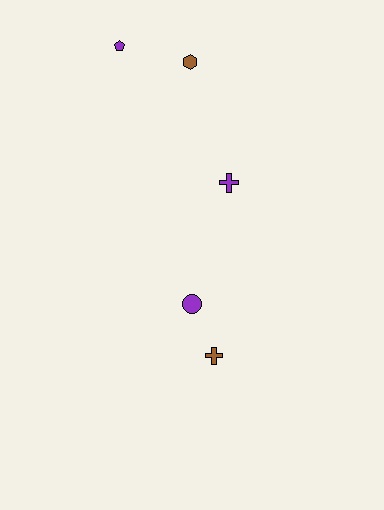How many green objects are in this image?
There are no green objects.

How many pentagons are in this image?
There is 1 pentagon.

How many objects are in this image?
There are 5 objects.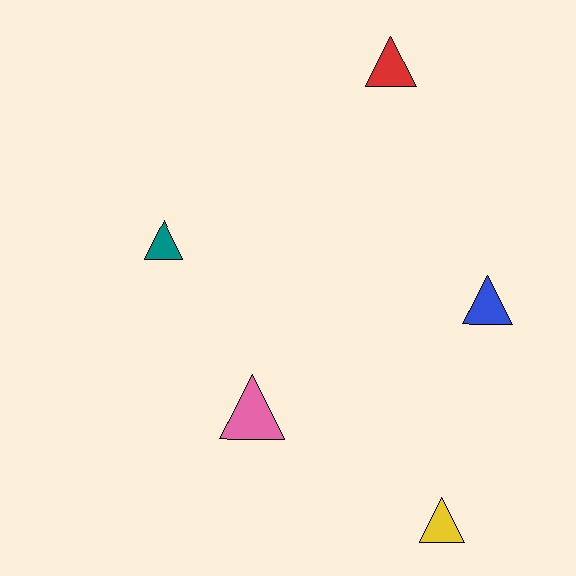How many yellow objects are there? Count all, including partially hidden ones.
There is 1 yellow object.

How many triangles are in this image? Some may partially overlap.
There are 5 triangles.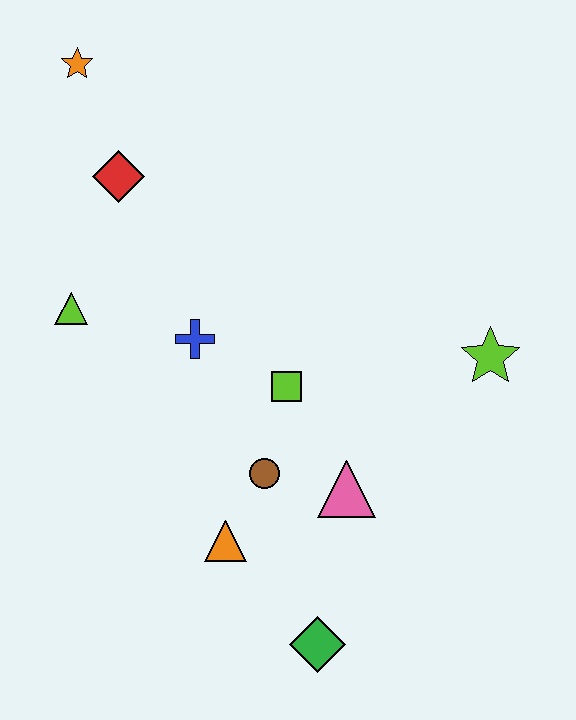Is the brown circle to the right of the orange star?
Yes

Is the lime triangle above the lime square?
Yes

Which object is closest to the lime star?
The pink triangle is closest to the lime star.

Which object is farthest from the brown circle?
The orange star is farthest from the brown circle.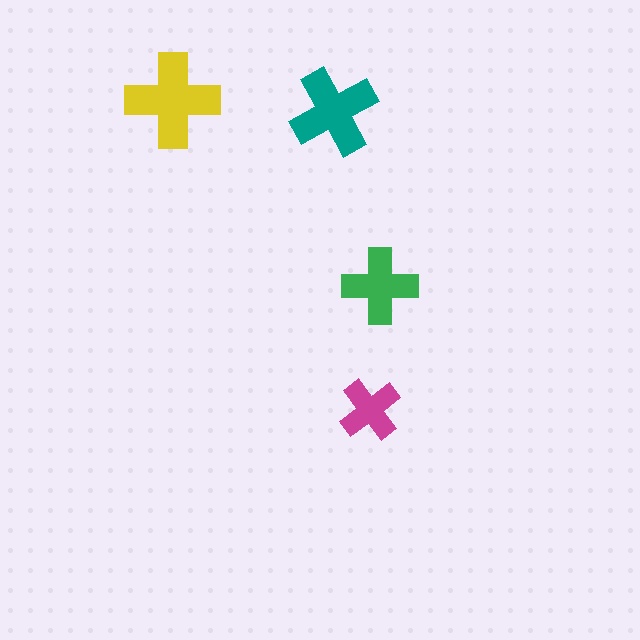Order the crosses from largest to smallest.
the yellow one, the teal one, the green one, the magenta one.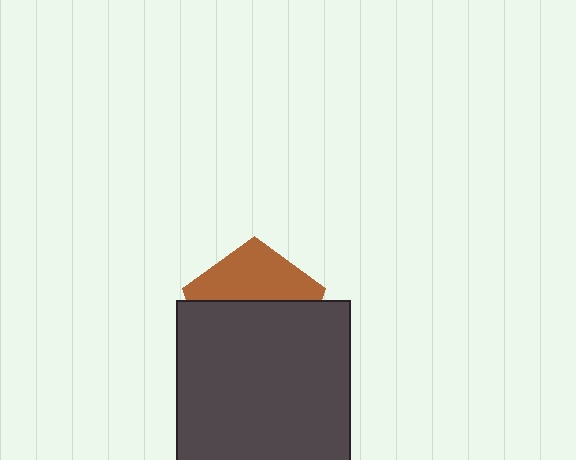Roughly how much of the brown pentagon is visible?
A small part of it is visible (roughly 39%).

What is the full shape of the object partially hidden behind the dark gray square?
The partially hidden object is a brown pentagon.